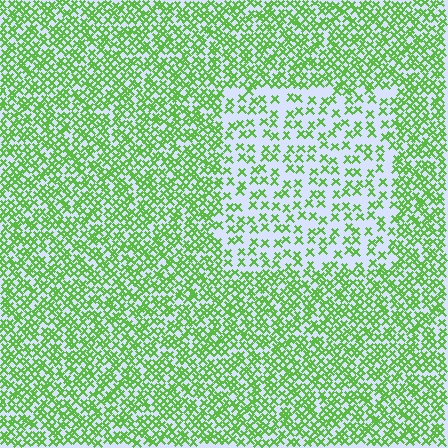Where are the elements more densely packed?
The elements are more densely packed outside the rectangle boundary.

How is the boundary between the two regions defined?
The boundary is defined by a change in element density (approximately 2.2x ratio). All elements are the same color, size, and shape.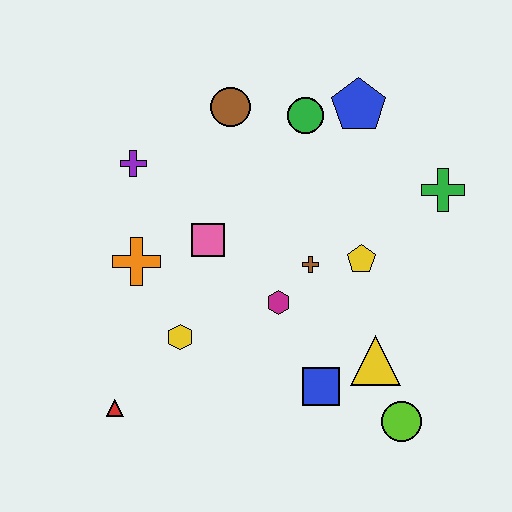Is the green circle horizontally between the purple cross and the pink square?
No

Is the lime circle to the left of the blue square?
No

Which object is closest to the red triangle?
The yellow hexagon is closest to the red triangle.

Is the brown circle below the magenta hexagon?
No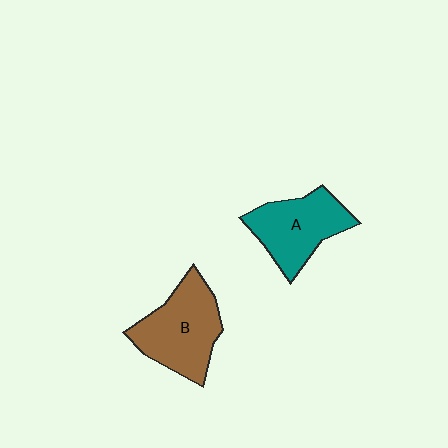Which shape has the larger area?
Shape B (brown).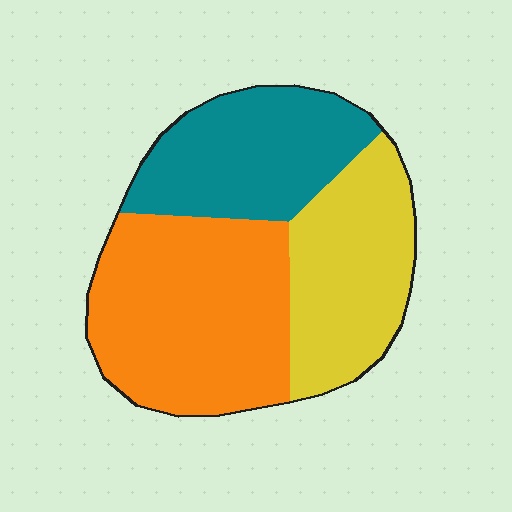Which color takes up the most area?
Orange, at roughly 45%.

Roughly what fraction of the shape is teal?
Teal covers around 30% of the shape.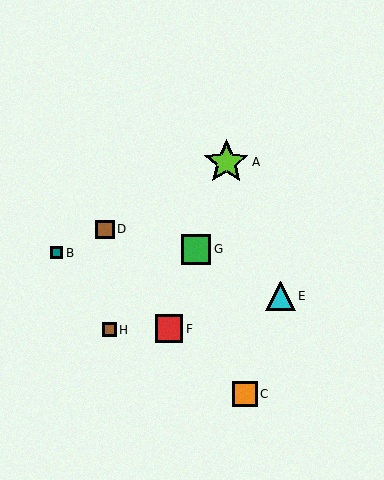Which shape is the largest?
The lime star (labeled A) is the largest.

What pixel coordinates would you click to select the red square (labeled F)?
Click at (169, 329) to select the red square F.